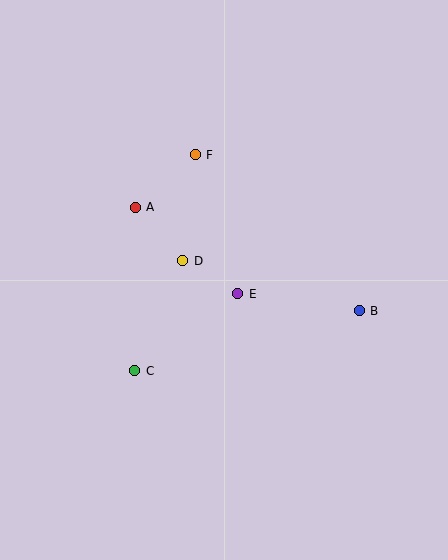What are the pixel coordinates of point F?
Point F is at (195, 155).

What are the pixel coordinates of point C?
Point C is at (135, 371).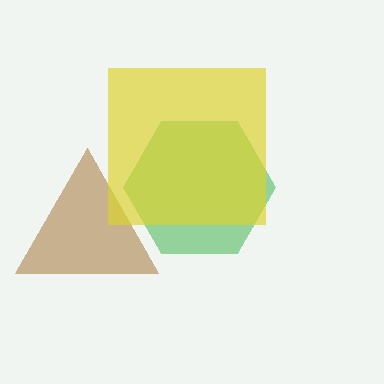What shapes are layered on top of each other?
The layered shapes are: a green hexagon, a brown triangle, a yellow square.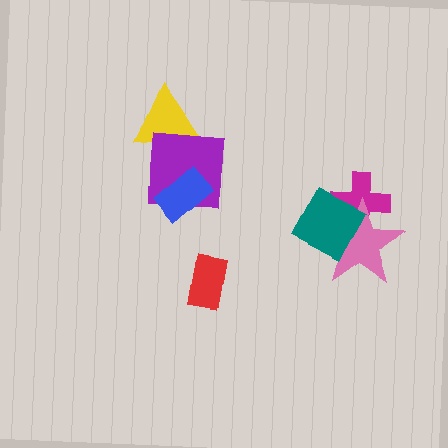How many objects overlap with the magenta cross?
2 objects overlap with the magenta cross.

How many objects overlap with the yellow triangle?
1 object overlaps with the yellow triangle.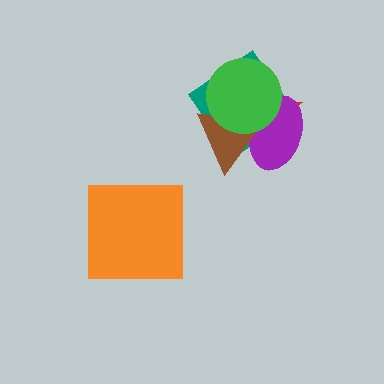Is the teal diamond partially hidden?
Yes, it is partially covered by another shape.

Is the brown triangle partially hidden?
Yes, it is partially covered by another shape.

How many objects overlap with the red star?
4 objects overlap with the red star.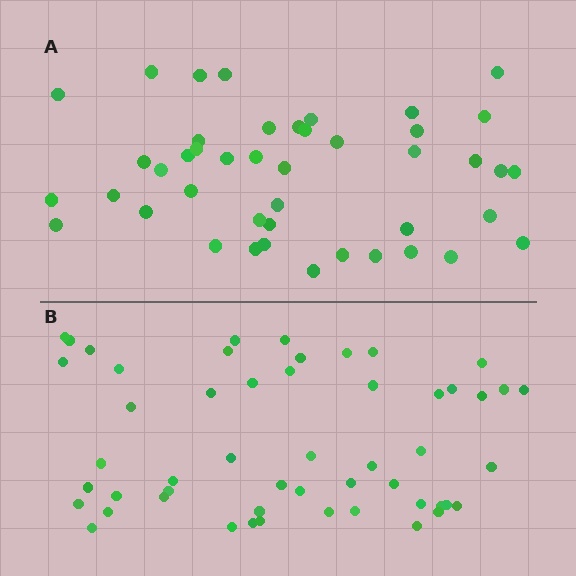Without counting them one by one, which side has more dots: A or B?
Region B (the bottom region) has more dots.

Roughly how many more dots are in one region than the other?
Region B has roughly 8 or so more dots than region A.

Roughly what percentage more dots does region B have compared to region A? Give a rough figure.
About 20% more.